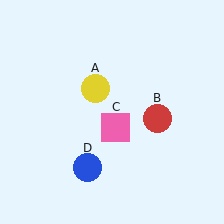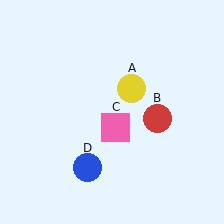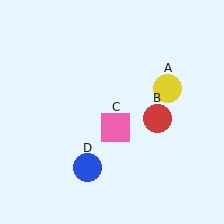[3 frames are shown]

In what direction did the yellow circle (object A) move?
The yellow circle (object A) moved right.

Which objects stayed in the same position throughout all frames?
Red circle (object B) and pink square (object C) and blue circle (object D) remained stationary.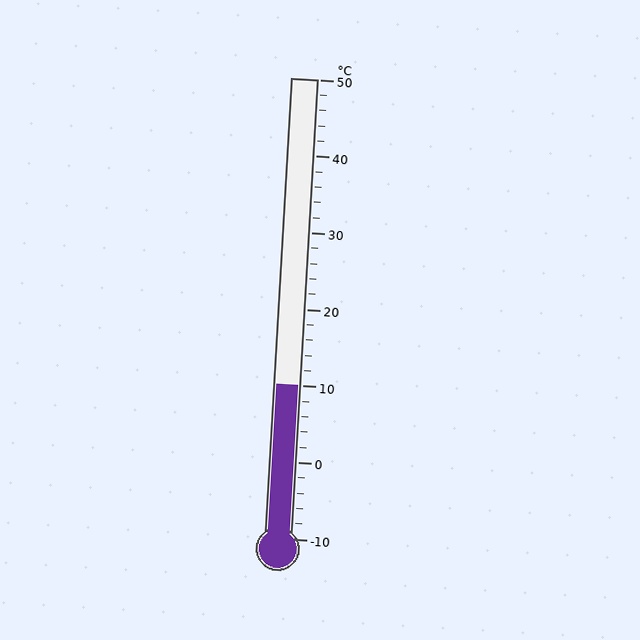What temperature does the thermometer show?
The thermometer shows approximately 10°C.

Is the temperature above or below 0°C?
The temperature is above 0°C.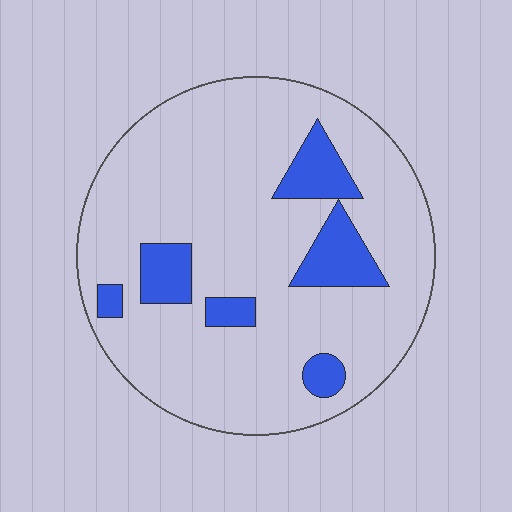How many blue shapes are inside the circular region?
6.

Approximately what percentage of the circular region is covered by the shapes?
Approximately 15%.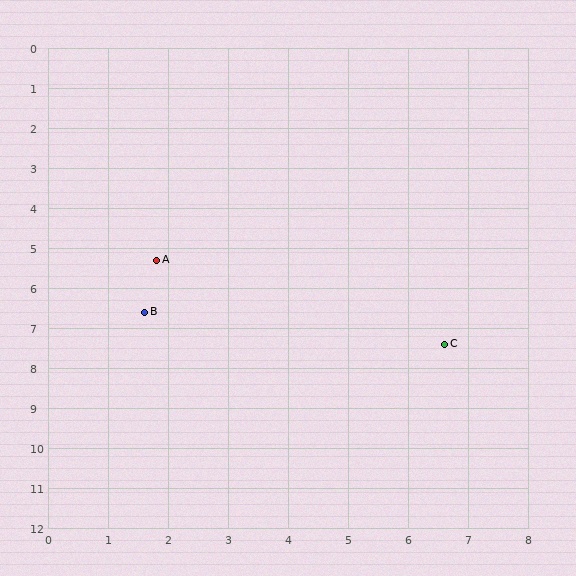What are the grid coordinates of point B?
Point B is at approximately (1.6, 6.6).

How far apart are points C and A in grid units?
Points C and A are about 5.2 grid units apart.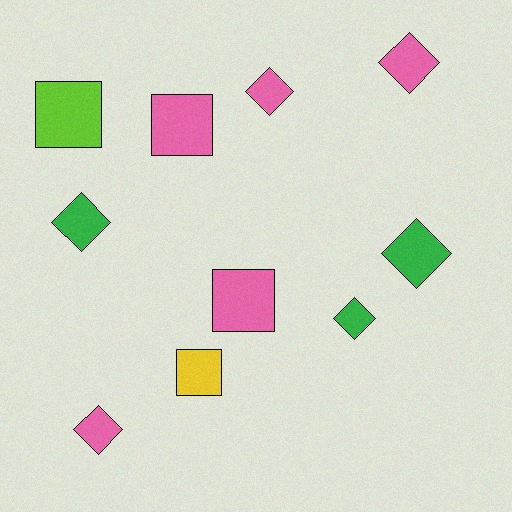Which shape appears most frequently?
Diamond, with 6 objects.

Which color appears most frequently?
Pink, with 5 objects.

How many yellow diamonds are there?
There are no yellow diamonds.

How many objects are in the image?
There are 10 objects.